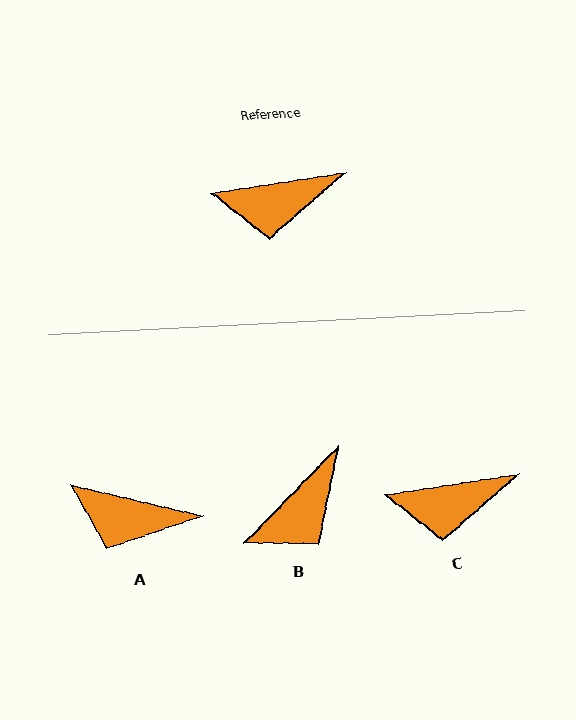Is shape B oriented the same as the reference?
No, it is off by about 37 degrees.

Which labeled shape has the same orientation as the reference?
C.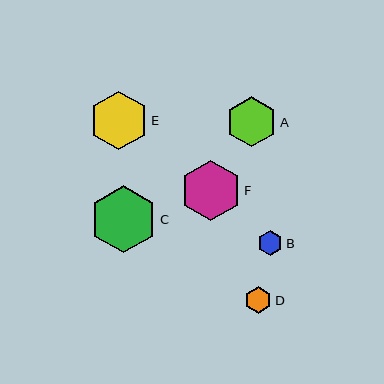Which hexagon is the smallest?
Hexagon B is the smallest with a size of approximately 25 pixels.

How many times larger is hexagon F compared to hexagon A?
Hexagon F is approximately 1.2 times the size of hexagon A.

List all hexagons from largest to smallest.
From largest to smallest: C, F, E, A, D, B.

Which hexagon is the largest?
Hexagon C is the largest with a size of approximately 67 pixels.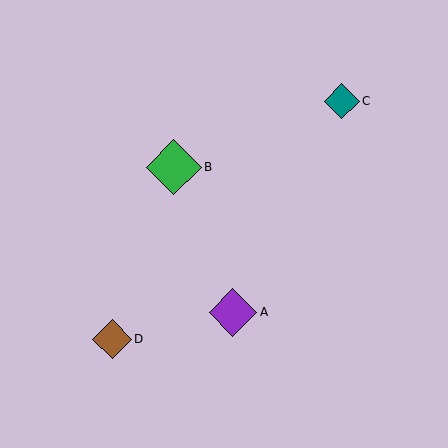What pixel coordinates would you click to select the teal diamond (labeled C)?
Click at (342, 101) to select the teal diamond C.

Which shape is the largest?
The green diamond (labeled B) is the largest.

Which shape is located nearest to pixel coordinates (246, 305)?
The purple diamond (labeled A) at (233, 312) is nearest to that location.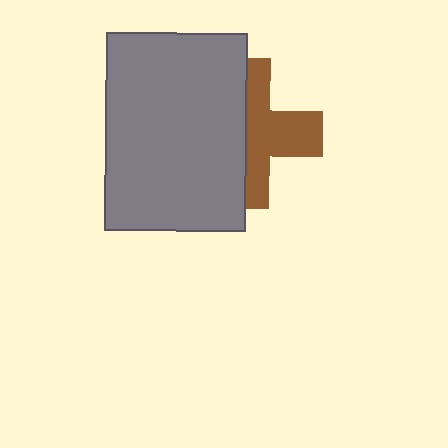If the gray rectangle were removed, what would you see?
You would see the complete brown cross.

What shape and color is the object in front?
The object in front is a gray rectangle.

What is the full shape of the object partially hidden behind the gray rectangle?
The partially hidden object is a brown cross.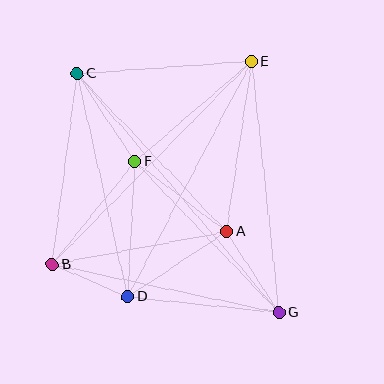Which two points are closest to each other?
Points B and D are closest to each other.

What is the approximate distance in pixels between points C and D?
The distance between C and D is approximately 229 pixels.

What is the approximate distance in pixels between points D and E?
The distance between D and E is approximately 266 pixels.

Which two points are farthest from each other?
Points C and G are farthest from each other.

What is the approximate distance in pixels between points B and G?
The distance between B and G is approximately 232 pixels.